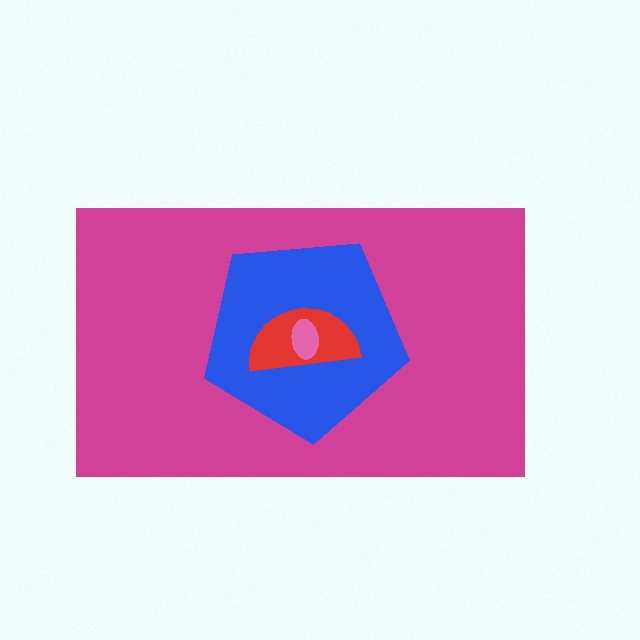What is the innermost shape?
The pink ellipse.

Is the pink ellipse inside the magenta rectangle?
Yes.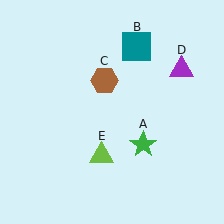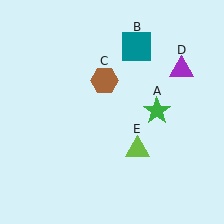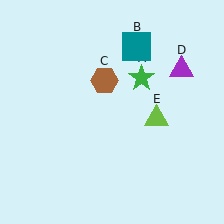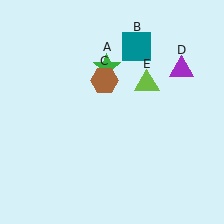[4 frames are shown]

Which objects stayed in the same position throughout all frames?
Teal square (object B) and brown hexagon (object C) and purple triangle (object D) remained stationary.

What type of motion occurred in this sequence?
The green star (object A), lime triangle (object E) rotated counterclockwise around the center of the scene.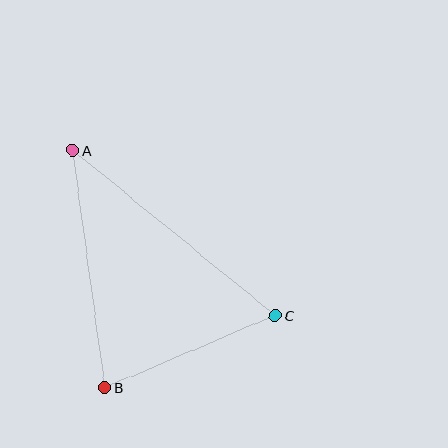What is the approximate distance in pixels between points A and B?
The distance between A and B is approximately 240 pixels.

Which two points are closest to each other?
Points B and C are closest to each other.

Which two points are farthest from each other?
Points A and C are farthest from each other.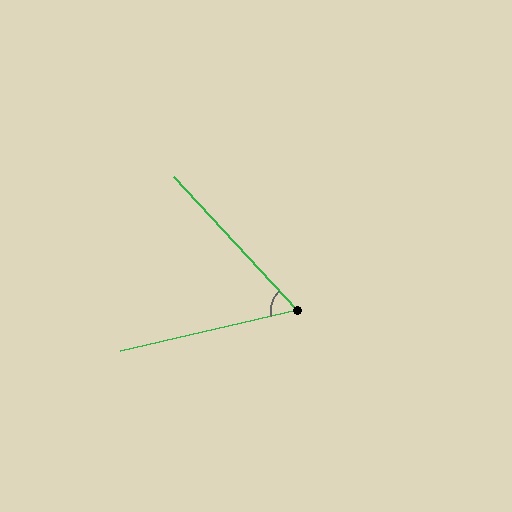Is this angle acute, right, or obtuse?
It is acute.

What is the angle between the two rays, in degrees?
Approximately 60 degrees.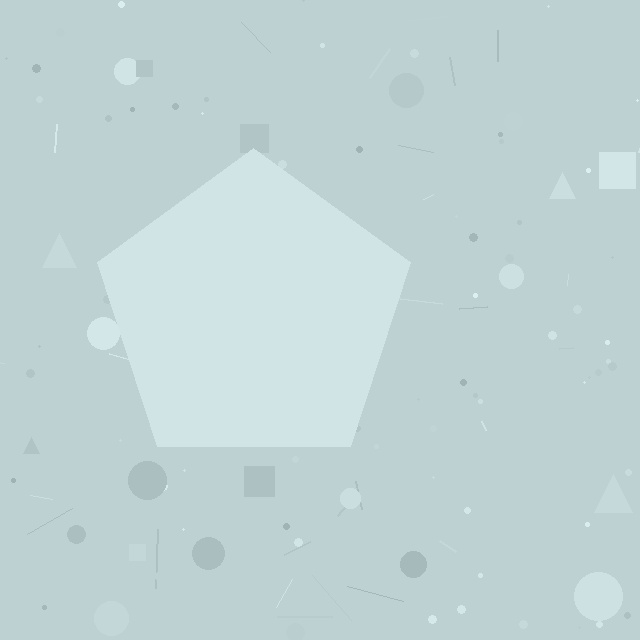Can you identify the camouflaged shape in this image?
The camouflaged shape is a pentagon.